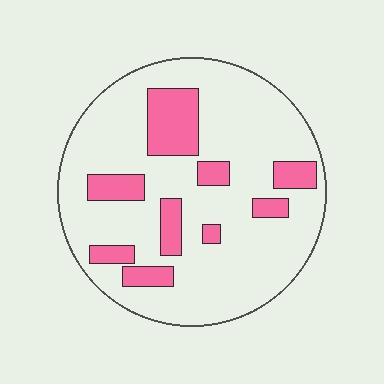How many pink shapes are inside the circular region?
9.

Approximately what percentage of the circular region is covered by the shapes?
Approximately 20%.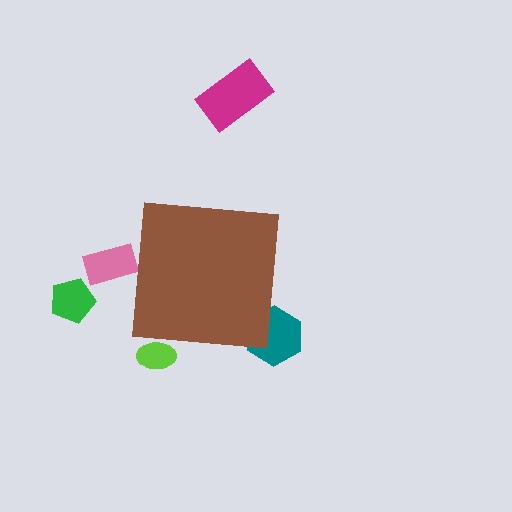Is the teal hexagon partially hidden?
Yes, the teal hexagon is partially hidden behind the brown square.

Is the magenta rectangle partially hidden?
No, the magenta rectangle is fully visible.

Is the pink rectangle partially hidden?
Yes, the pink rectangle is partially hidden behind the brown square.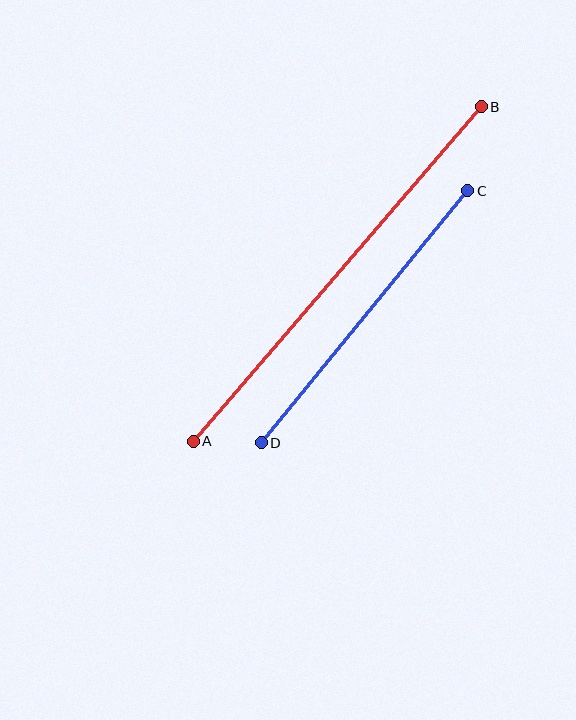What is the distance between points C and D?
The distance is approximately 326 pixels.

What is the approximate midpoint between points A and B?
The midpoint is at approximately (337, 274) pixels.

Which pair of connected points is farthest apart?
Points A and B are farthest apart.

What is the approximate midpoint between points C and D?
The midpoint is at approximately (364, 317) pixels.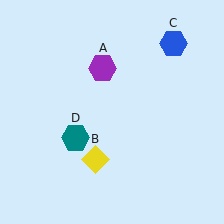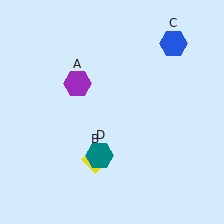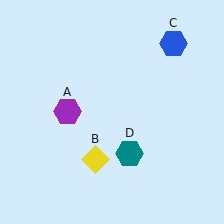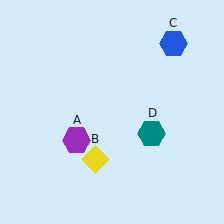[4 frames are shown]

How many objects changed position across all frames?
2 objects changed position: purple hexagon (object A), teal hexagon (object D).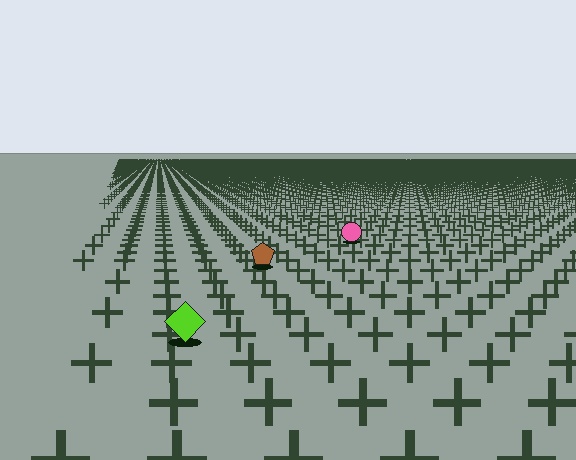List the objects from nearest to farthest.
From nearest to farthest: the lime diamond, the brown pentagon, the pink circle.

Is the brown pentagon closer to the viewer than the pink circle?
Yes. The brown pentagon is closer — you can tell from the texture gradient: the ground texture is coarser near it.